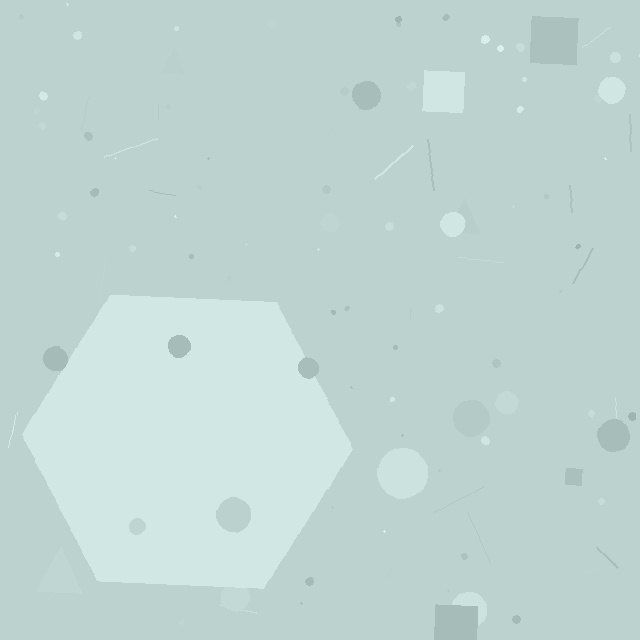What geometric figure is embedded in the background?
A hexagon is embedded in the background.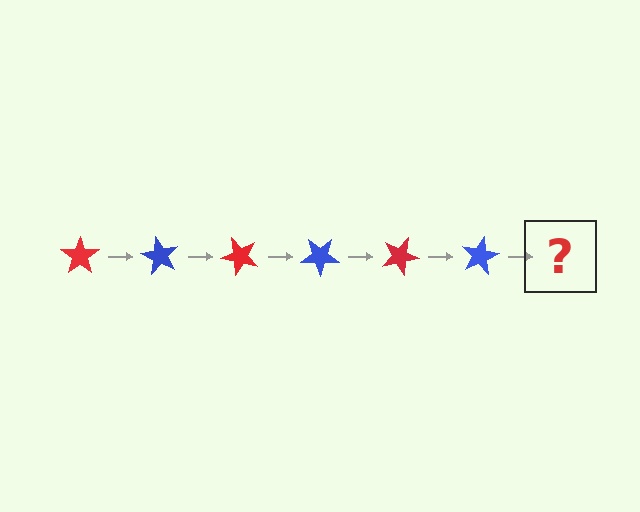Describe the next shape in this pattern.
It should be a red star, rotated 360 degrees from the start.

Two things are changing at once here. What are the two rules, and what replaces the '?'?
The two rules are that it rotates 60 degrees each step and the color cycles through red and blue. The '?' should be a red star, rotated 360 degrees from the start.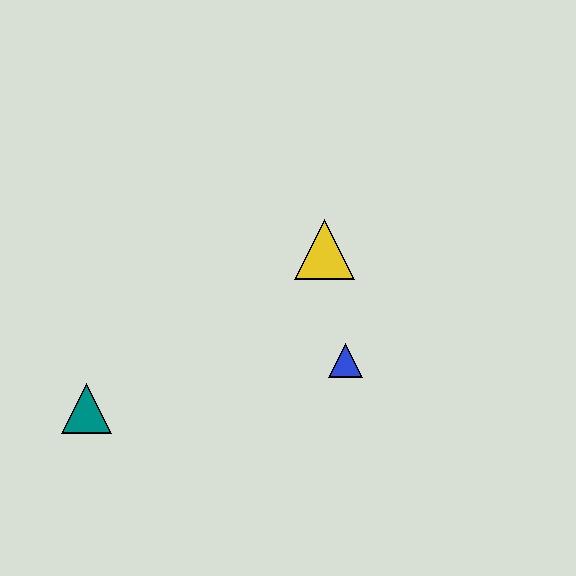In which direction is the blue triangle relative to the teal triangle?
The blue triangle is to the right of the teal triangle.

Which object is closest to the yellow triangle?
The blue triangle is closest to the yellow triangle.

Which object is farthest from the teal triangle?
The yellow triangle is farthest from the teal triangle.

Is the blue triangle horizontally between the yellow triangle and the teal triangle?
No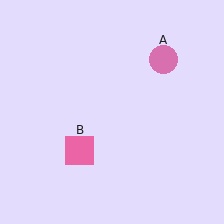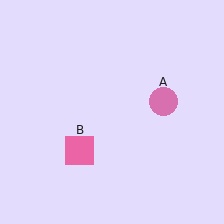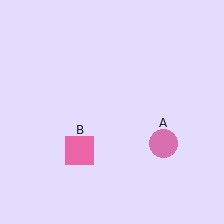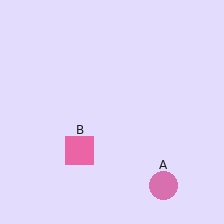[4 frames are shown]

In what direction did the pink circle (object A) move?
The pink circle (object A) moved down.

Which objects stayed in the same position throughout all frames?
Pink square (object B) remained stationary.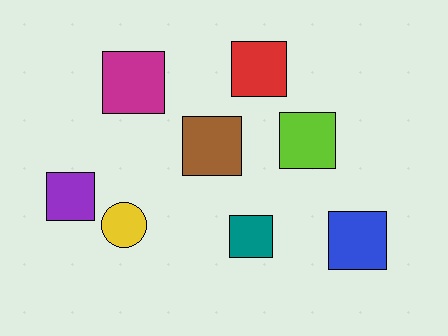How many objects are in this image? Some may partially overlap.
There are 8 objects.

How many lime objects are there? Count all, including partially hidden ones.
There is 1 lime object.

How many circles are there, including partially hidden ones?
There is 1 circle.